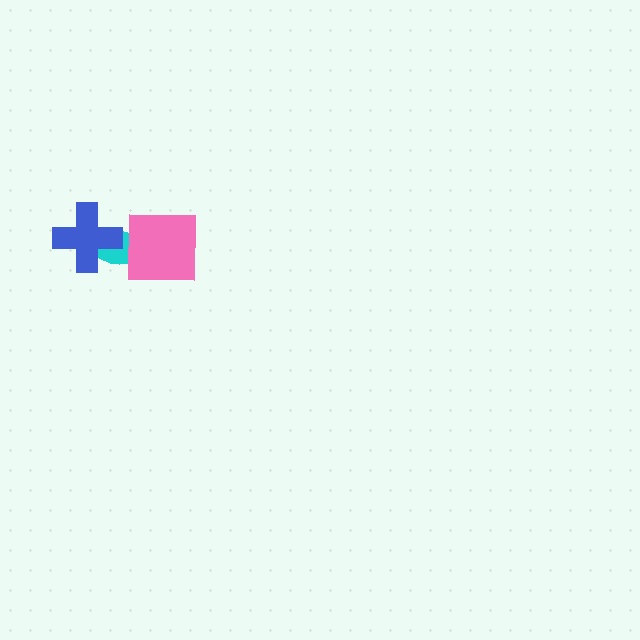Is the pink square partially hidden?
No, no other shape covers it.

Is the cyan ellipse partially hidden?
Yes, it is partially covered by another shape.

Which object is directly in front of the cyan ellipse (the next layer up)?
The blue cross is directly in front of the cyan ellipse.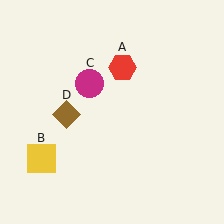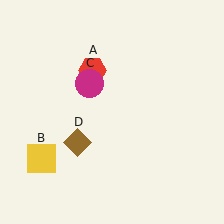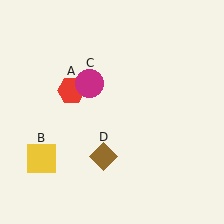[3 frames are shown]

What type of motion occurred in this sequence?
The red hexagon (object A), brown diamond (object D) rotated counterclockwise around the center of the scene.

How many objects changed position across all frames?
2 objects changed position: red hexagon (object A), brown diamond (object D).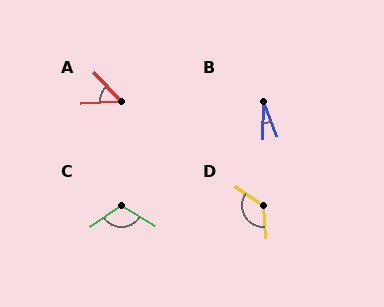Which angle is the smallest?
B, at approximately 22 degrees.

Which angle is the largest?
D, at approximately 128 degrees.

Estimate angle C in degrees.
Approximately 113 degrees.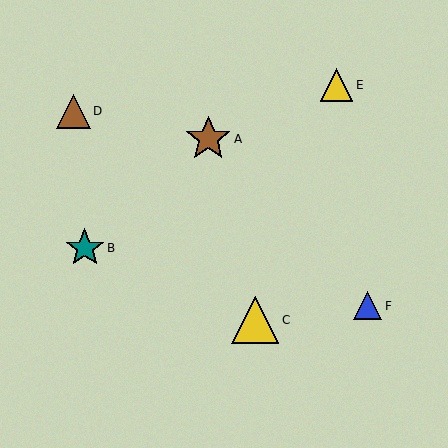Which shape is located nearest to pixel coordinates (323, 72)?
The yellow triangle (labeled E) at (337, 85) is nearest to that location.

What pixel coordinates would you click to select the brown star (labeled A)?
Click at (208, 139) to select the brown star A.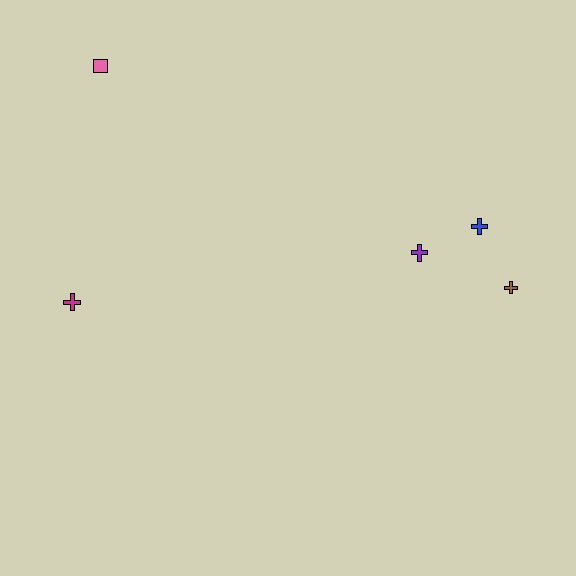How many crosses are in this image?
There are 4 crosses.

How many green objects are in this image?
There are no green objects.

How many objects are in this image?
There are 5 objects.